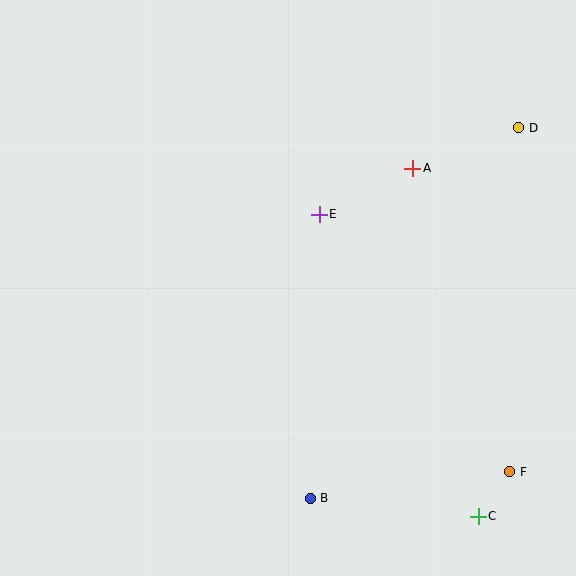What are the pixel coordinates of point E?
Point E is at (319, 214).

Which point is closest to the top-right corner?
Point D is closest to the top-right corner.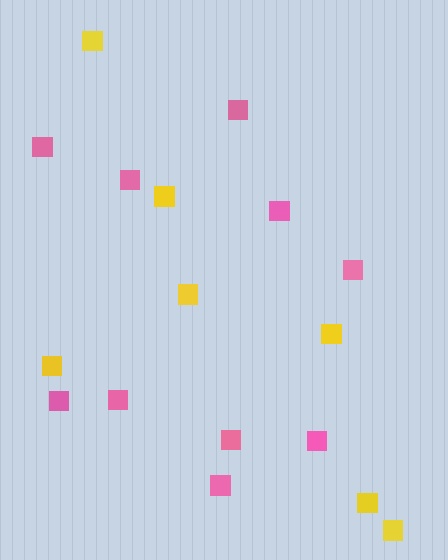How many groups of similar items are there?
There are 2 groups: one group of pink squares (10) and one group of yellow squares (7).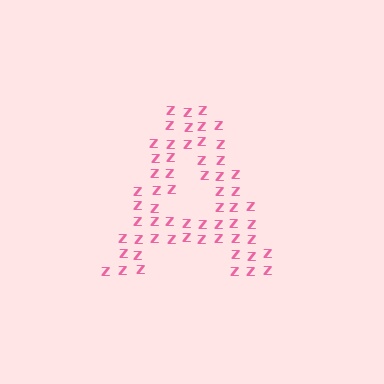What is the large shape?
The large shape is the letter A.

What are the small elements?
The small elements are letter Z's.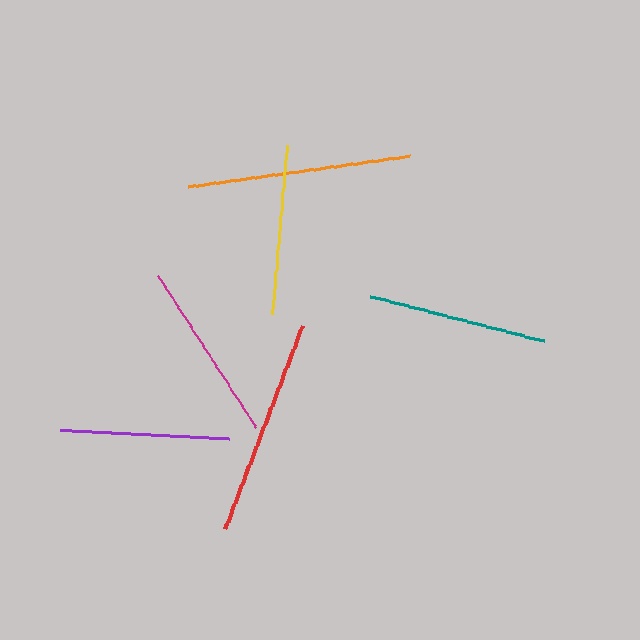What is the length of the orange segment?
The orange segment is approximately 224 pixels long.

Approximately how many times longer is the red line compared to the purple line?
The red line is approximately 1.3 times the length of the purple line.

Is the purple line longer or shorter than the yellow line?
The purple line is longer than the yellow line.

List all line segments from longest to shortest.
From longest to shortest: orange, red, magenta, teal, purple, yellow.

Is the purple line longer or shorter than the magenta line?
The magenta line is longer than the purple line.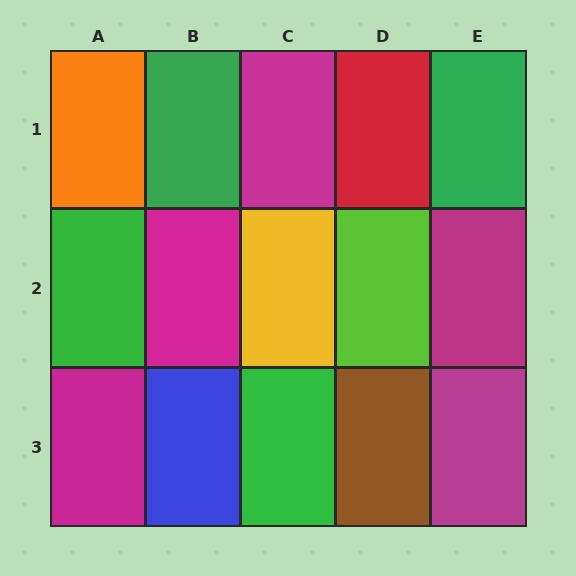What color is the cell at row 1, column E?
Green.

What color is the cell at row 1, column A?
Orange.